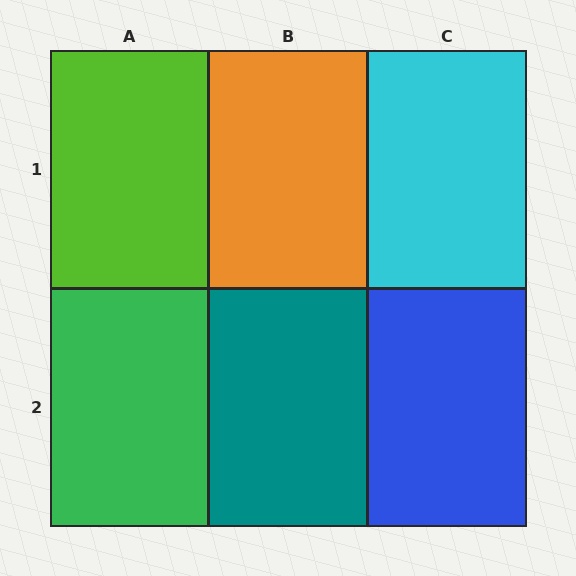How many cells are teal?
1 cell is teal.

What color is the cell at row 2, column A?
Green.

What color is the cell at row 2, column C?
Blue.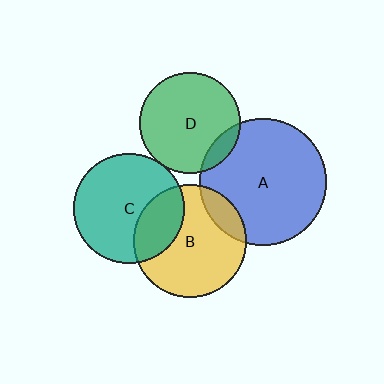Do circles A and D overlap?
Yes.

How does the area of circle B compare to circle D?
Approximately 1.3 times.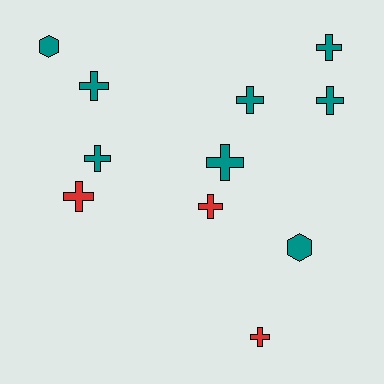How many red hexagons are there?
There are no red hexagons.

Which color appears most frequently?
Teal, with 8 objects.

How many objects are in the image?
There are 11 objects.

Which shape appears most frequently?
Cross, with 9 objects.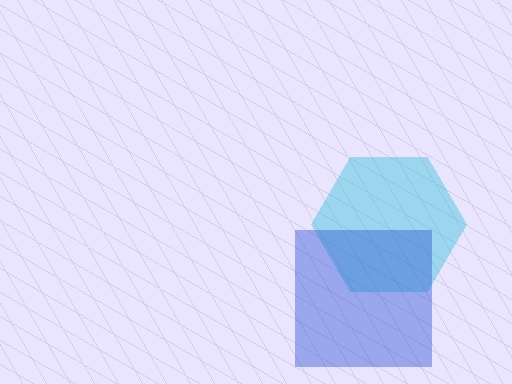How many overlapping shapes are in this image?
There are 2 overlapping shapes in the image.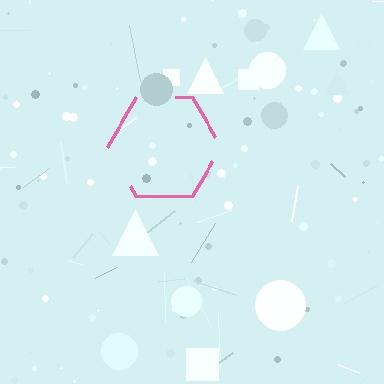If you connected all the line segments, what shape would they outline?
They would outline a hexagon.